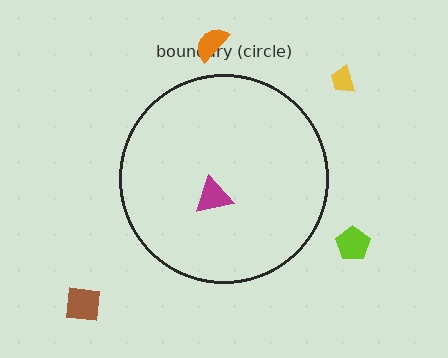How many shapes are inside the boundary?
1 inside, 4 outside.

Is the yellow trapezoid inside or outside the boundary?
Outside.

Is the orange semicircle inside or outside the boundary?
Outside.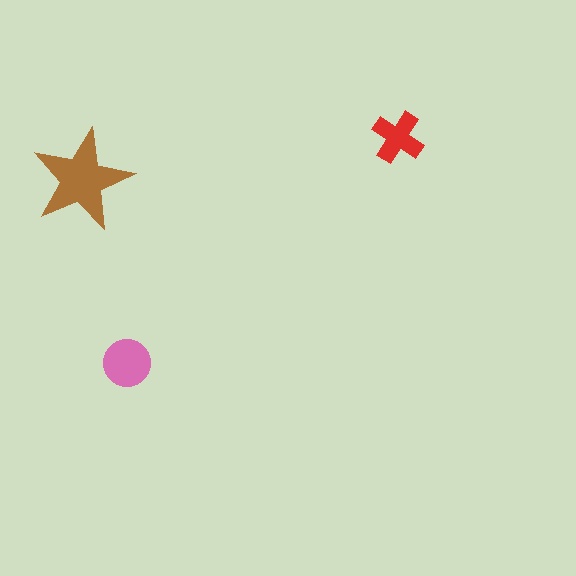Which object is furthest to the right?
The red cross is rightmost.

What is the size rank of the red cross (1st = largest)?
3rd.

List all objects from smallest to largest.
The red cross, the pink circle, the brown star.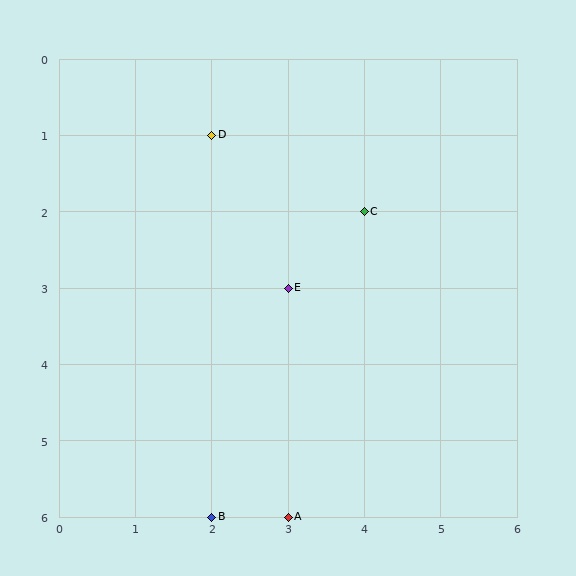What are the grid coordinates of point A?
Point A is at grid coordinates (3, 6).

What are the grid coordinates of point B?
Point B is at grid coordinates (2, 6).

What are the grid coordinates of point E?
Point E is at grid coordinates (3, 3).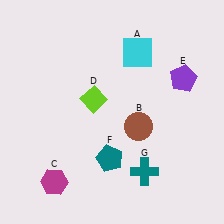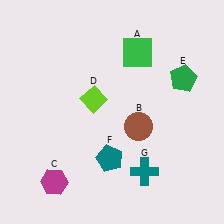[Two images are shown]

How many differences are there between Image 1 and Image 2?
There are 2 differences between the two images.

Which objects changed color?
A changed from cyan to green. E changed from purple to green.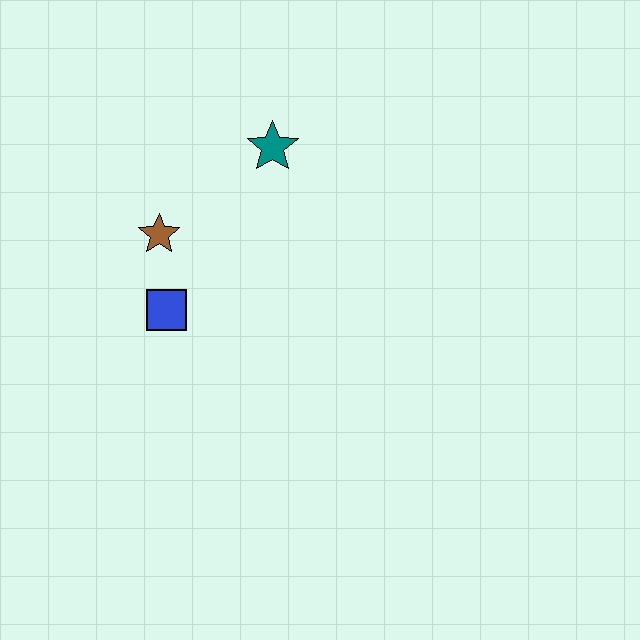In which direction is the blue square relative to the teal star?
The blue square is below the teal star.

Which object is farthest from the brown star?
The teal star is farthest from the brown star.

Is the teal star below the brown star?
No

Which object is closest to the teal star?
The brown star is closest to the teal star.